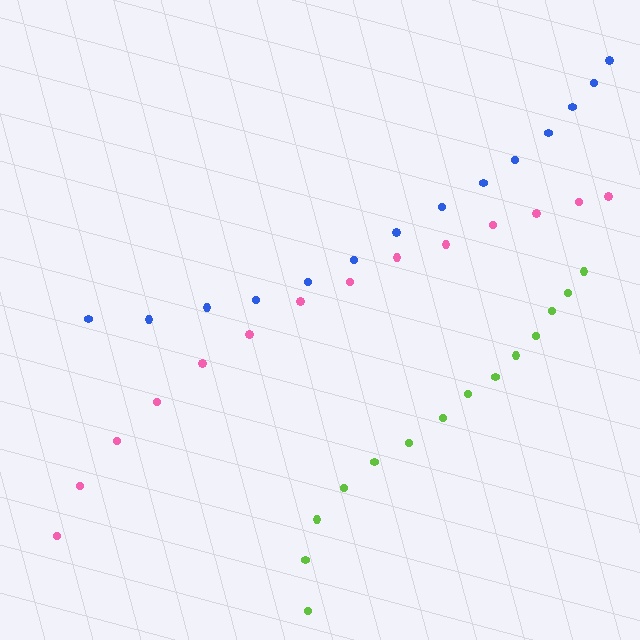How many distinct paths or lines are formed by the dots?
There are 3 distinct paths.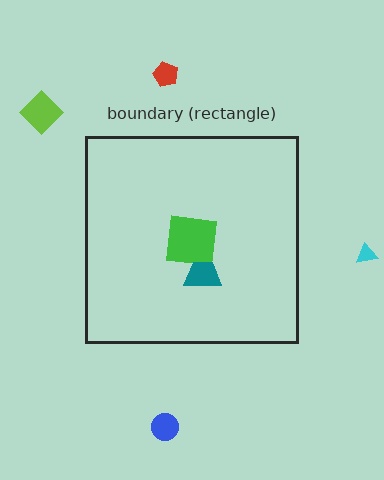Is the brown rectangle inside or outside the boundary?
Inside.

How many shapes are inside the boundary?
3 inside, 4 outside.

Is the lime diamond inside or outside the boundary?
Outside.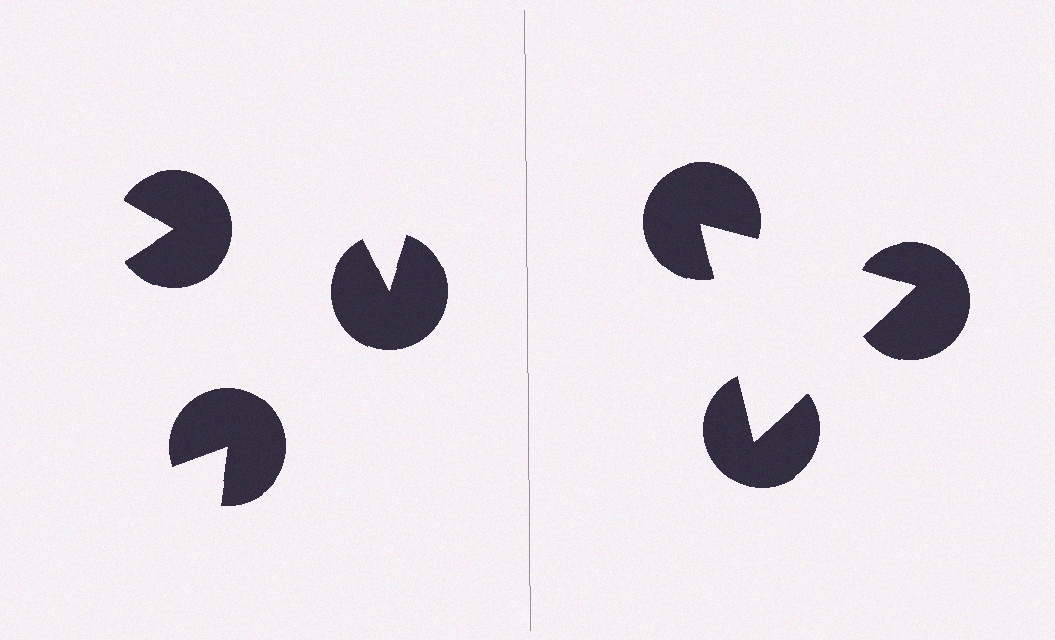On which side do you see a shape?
An illusory triangle appears on the right side. On the left side the wedge cuts are rotated, so no coherent shape forms.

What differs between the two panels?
The pac-man discs are positioned identically on both sides; only the wedge orientations differ. On the right they align to a triangle; on the left they are misaligned.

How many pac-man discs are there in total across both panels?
6 — 3 on each side.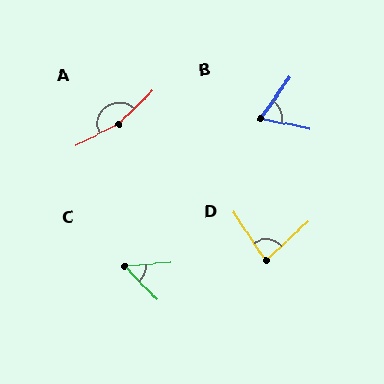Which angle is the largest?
A, at approximately 163 degrees.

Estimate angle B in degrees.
Approximately 66 degrees.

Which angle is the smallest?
C, at approximately 51 degrees.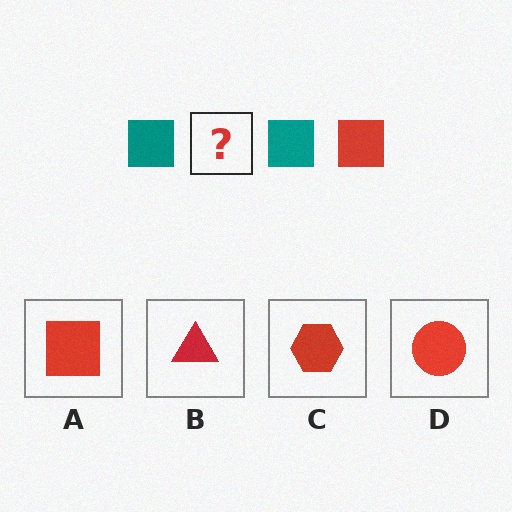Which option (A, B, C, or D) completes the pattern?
A.